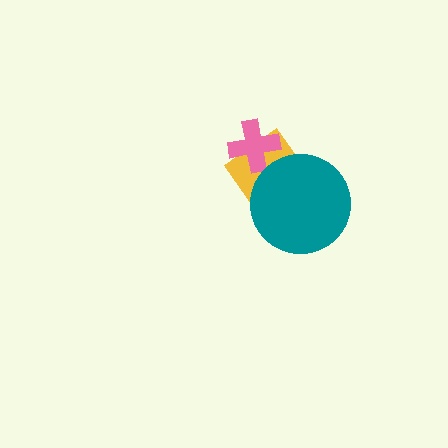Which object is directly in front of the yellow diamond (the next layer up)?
The pink cross is directly in front of the yellow diamond.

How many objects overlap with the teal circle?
1 object overlaps with the teal circle.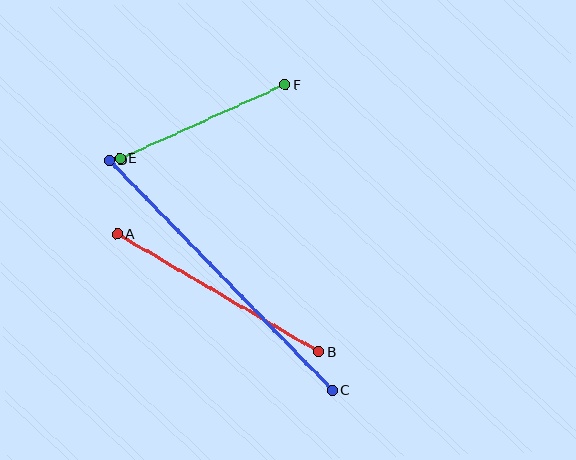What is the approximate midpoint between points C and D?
The midpoint is at approximately (221, 276) pixels.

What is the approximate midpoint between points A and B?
The midpoint is at approximately (218, 293) pixels.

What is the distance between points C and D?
The distance is approximately 321 pixels.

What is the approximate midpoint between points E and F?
The midpoint is at approximately (202, 122) pixels.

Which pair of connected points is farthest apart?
Points C and D are farthest apart.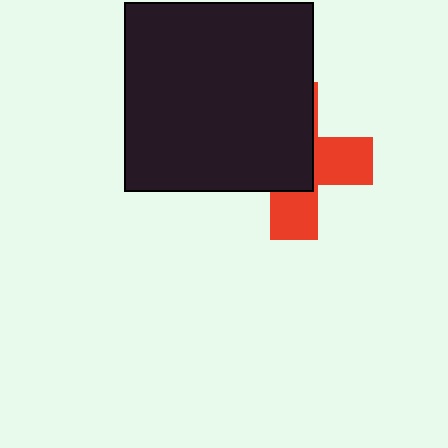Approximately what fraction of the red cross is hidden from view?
Roughly 58% of the red cross is hidden behind the black square.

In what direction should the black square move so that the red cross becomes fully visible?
The black square should move toward the upper-left. That is the shortest direction to clear the overlap and leave the red cross fully visible.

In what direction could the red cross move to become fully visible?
The red cross could move toward the lower-right. That would shift it out from behind the black square entirely.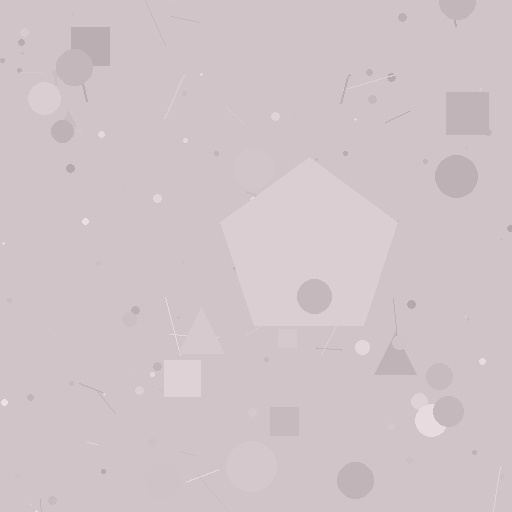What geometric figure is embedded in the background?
A pentagon is embedded in the background.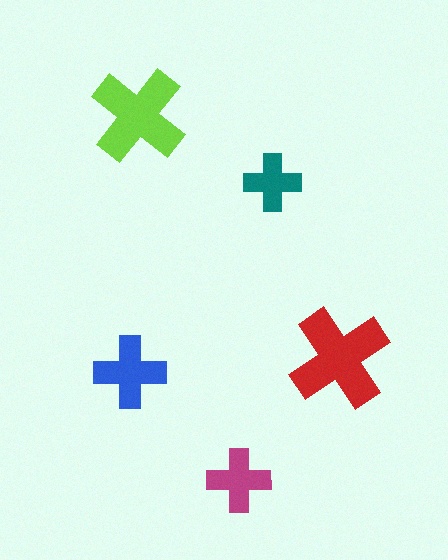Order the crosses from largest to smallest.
the red one, the lime one, the blue one, the magenta one, the teal one.